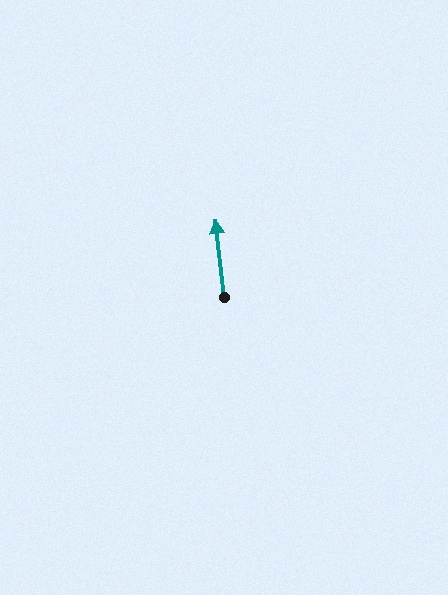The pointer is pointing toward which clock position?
Roughly 12 o'clock.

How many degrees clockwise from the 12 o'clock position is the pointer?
Approximately 354 degrees.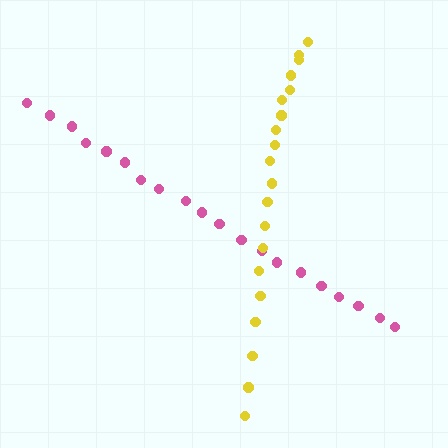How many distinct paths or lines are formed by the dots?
There are 2 distinct paths.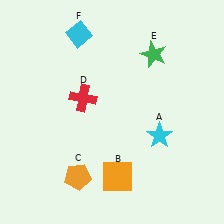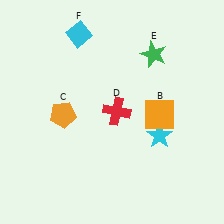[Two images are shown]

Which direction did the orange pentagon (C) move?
The orange pentagon (C) moved up.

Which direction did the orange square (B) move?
The orange square (B) moved up.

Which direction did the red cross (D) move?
The red cross (D) moved right.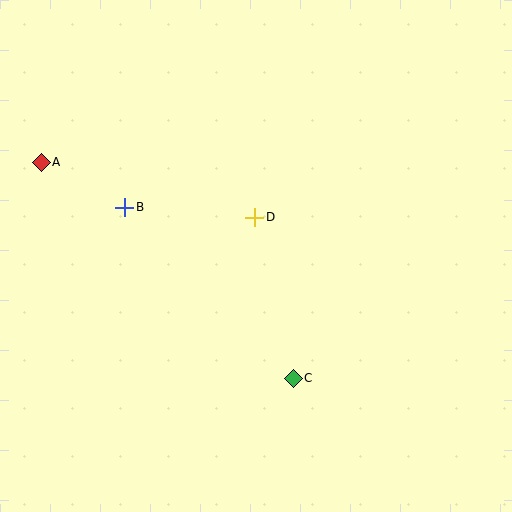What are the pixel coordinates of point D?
Point D is at (255, 217).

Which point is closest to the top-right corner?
Point D is closest to the top-right corner.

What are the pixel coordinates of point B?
Point B is at (125, 207).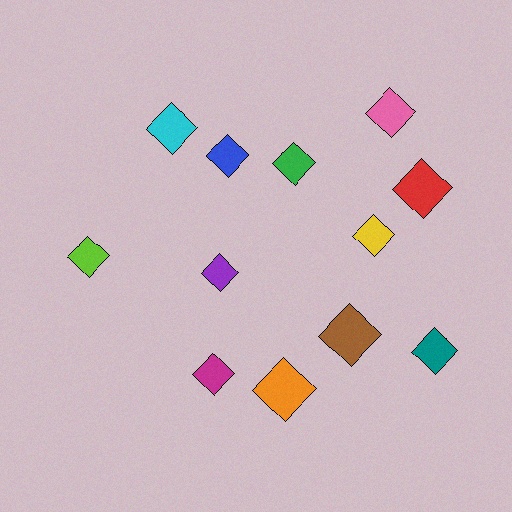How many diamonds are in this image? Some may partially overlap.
There are 12 diamonds.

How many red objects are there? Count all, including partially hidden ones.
There is 1 red object.